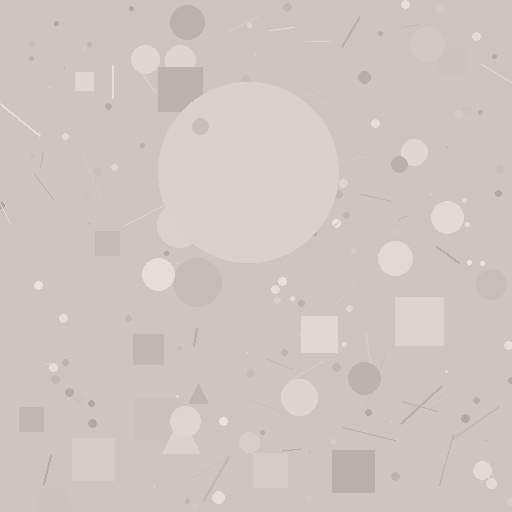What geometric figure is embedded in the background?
A circle is embedded in the background.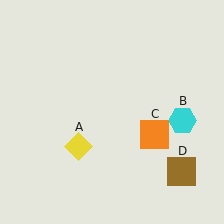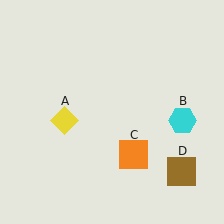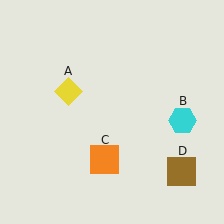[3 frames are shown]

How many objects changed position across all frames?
2 objects changed position: yellow diamond (object A), orange square (object C).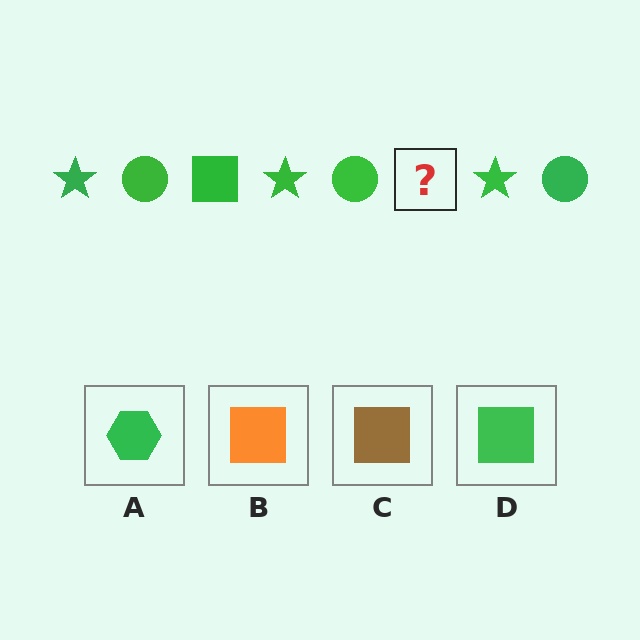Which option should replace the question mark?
Option D.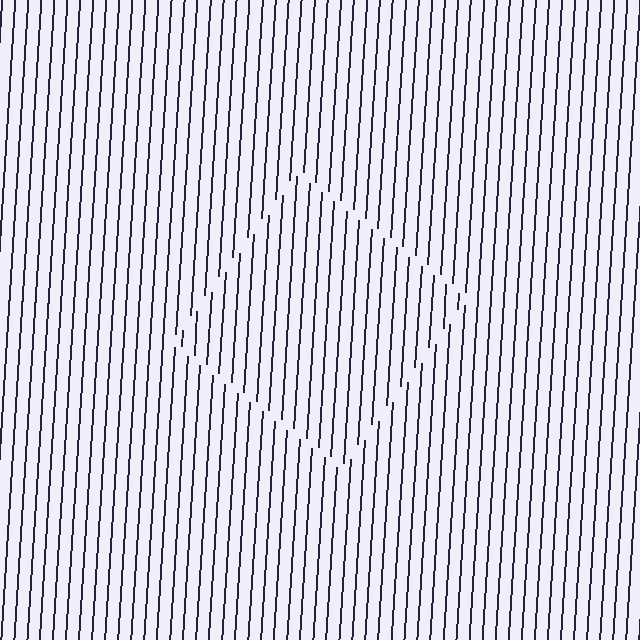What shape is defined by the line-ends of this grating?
An illusory square. The interior of the shape contains the same grating, shifted by half a period — the contour is defined by the phase discontinuity where line-ends from the inner and outer gratings abut.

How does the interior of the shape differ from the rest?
The interior of the shape contains the same grating, shifted by half a period — the contour is defined by the phase discontinuity where line-ends from the inner and outer gratings abut.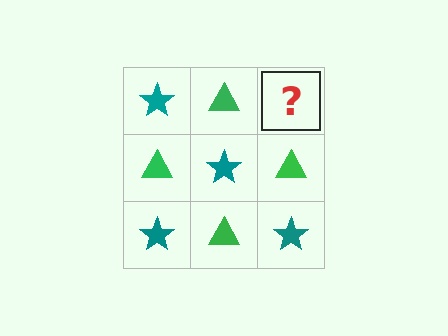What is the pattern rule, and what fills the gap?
The rule is that it alternates teal star and green triangle in a checkerboard pattern. The gap should be filled with a teal star.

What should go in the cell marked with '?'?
The missing cell should contain a teal star.